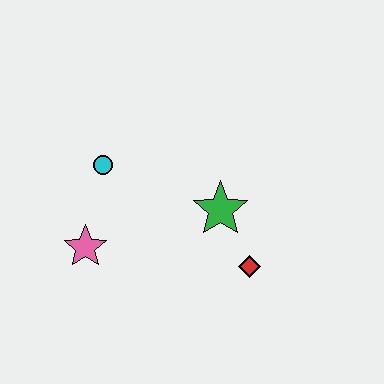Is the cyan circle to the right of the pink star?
Yes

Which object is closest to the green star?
The red diamond is closest to the green star.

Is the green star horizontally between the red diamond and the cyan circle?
Yes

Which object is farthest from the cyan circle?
The red diamond is farthest from the cyan circle.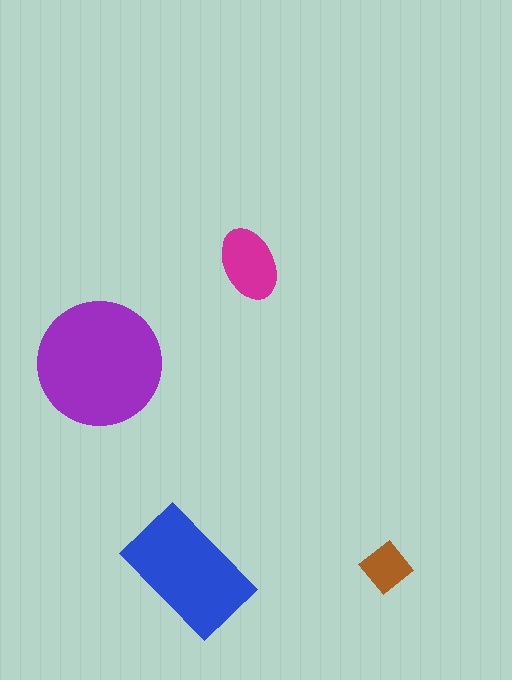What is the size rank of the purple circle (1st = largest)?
1st.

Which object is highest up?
The magenta ellipse is topmost.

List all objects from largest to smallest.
The purple circle, the blue rectangle, the magenta ellipse, the brown diamond.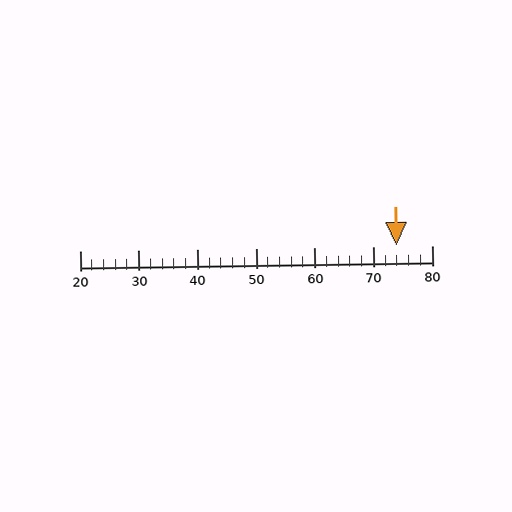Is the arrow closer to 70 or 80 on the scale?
The arrow is closer to 70.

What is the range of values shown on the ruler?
The ruler shows values from 20 to 80.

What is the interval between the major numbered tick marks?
The major tick marks are spaced 10 units apart.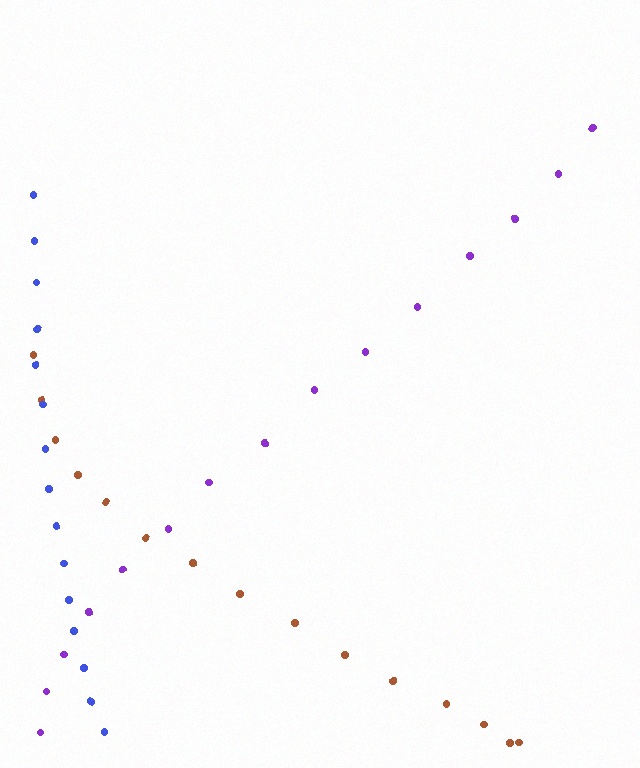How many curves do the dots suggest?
There are 3 distinct paths.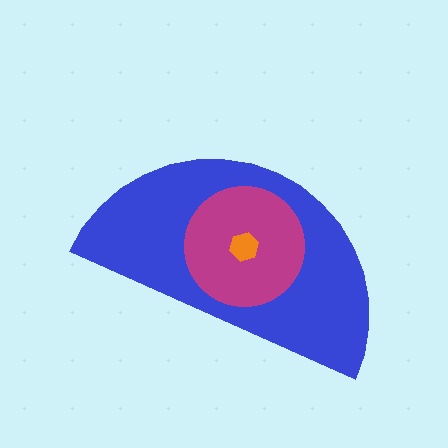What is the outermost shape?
The blue semicircle.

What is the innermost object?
The orange hexagon.